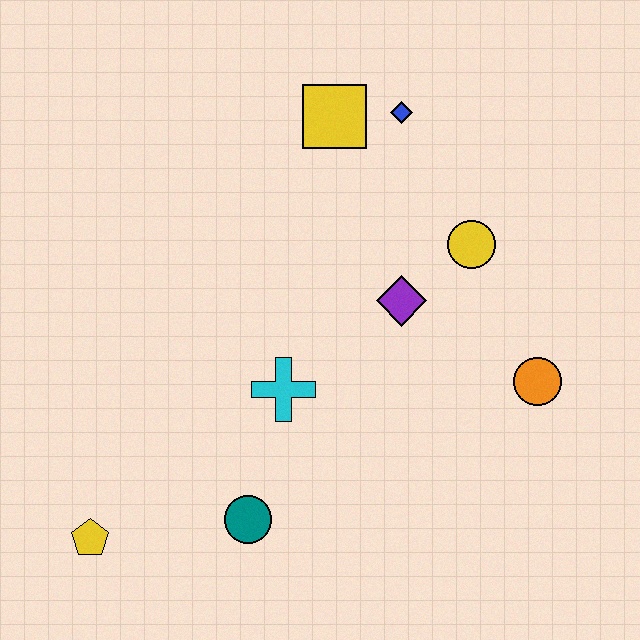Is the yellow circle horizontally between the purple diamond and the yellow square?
No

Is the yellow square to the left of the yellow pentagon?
No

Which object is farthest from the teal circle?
The blue diamond is farthest from the teal circle.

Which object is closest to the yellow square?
The blue diamond is closest to the yellow square.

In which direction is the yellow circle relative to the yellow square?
The yellow circle is to the right of the yellow square.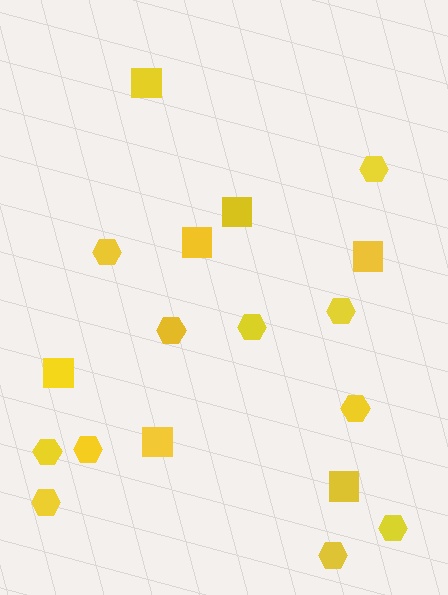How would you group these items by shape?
There are 2 groups: one group of squares (7) and one group of hexagons (11).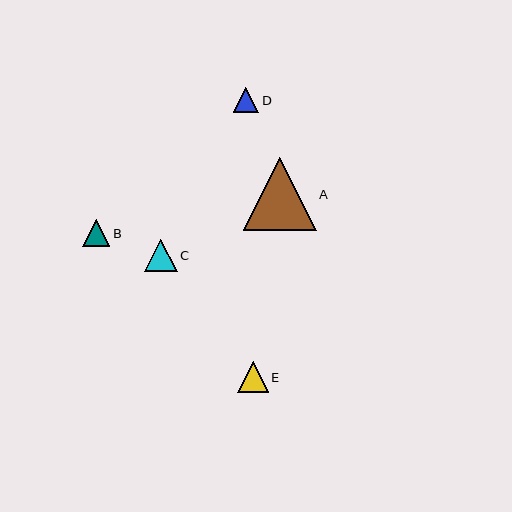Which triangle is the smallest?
Triangle D is the smallest with a size of approximately 25 pixels.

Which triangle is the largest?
Triangle A is the largest with a size of approximately 73 pixels.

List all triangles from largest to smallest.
From largest to smallest: A, C, E, B, D.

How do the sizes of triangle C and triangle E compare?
Triangle C and triangle E are approximately the same size.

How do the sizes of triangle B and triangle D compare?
Triangle B and triangle D are approximately the same size.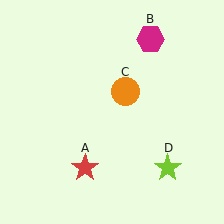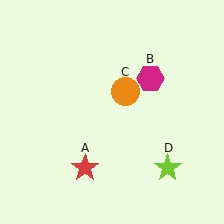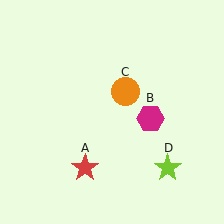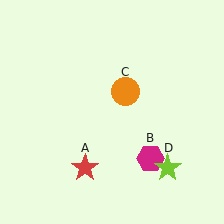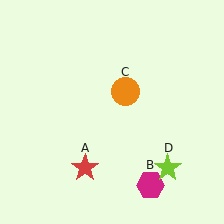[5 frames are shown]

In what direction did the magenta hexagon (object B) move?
The magenta hexagon (object B) moved down.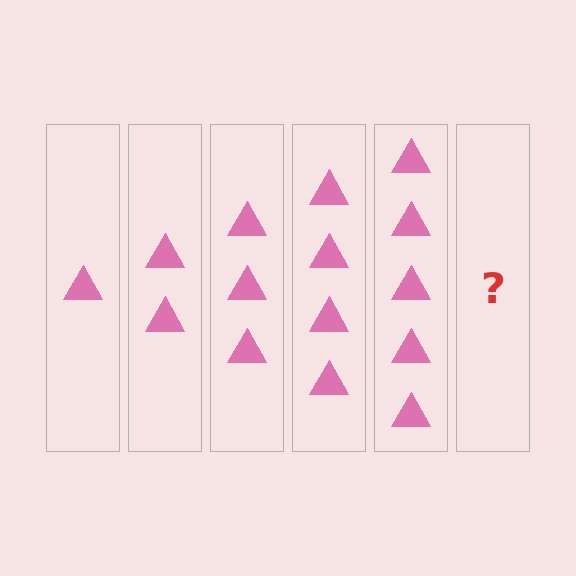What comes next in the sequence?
The next element should be 6 triangles.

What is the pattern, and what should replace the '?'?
The pattern is that each step adds one more triangle. The '?' should be 6 triangles.